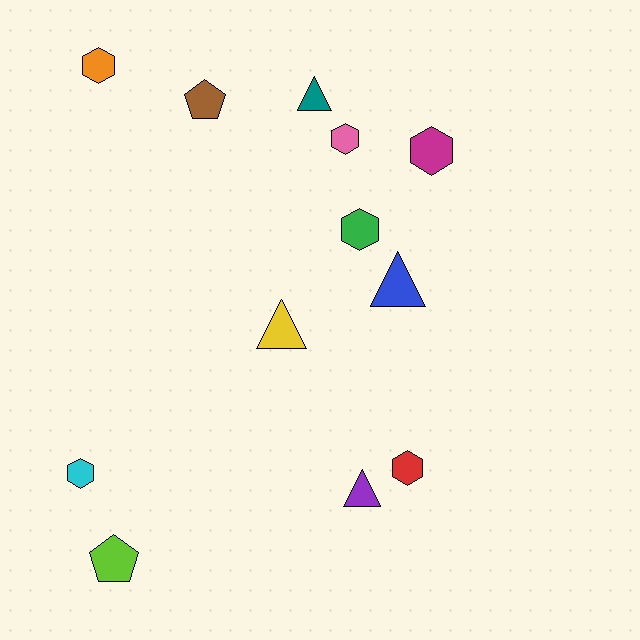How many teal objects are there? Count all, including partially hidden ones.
There is 1 teal object.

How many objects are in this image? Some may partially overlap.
There are 12 objects.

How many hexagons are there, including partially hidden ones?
There are 6 hexagons.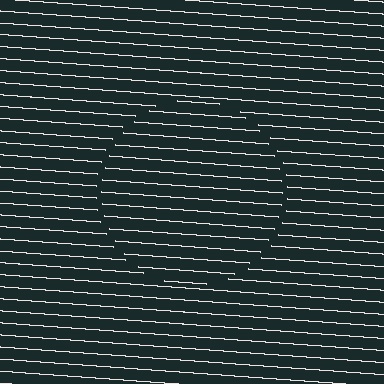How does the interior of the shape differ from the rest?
The interior of the shape contains the same grating, shifted by half a period — the contour is defined by the phase discontinuity where line-ends from the inner and outer gratings abut.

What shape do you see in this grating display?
An illusory circle. The interior of the shape contains the same grating, shifted by half a period — the contour is defined by the phase discontinuity where line-ends from the inner and outer gratings abut.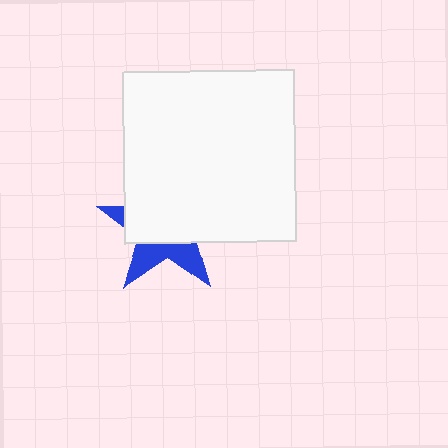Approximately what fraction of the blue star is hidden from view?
Roughly 66% of the blue star is hidden behind the white square.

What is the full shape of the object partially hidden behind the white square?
The partially hidden object is a blue star.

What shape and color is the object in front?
The object in front is a white square.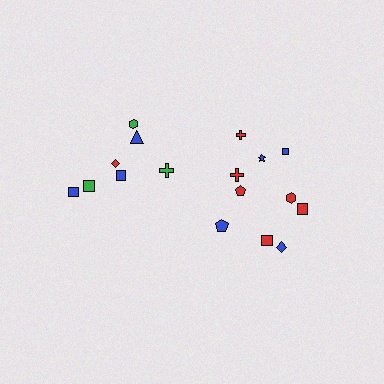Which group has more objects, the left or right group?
The right group.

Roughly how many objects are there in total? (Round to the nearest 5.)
Roughly 15 objects in total.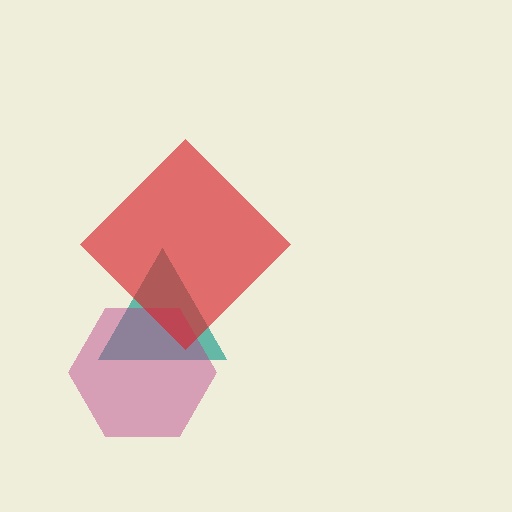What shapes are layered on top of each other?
The layered shapes are: a teal triangle, a magenta hexagon, a red diamond.